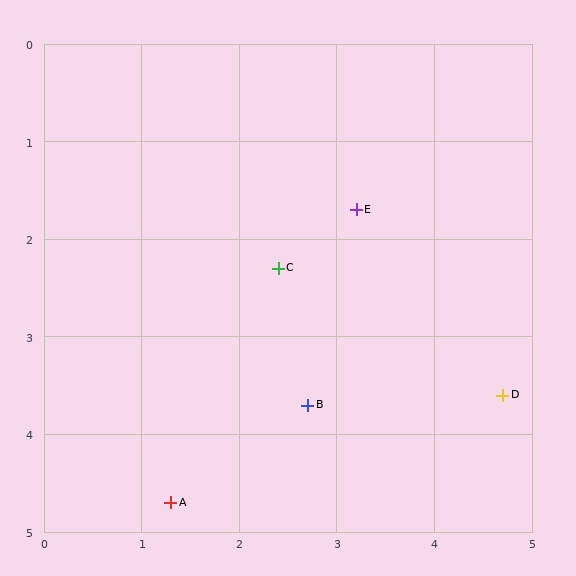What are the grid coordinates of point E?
Point E is at approximately (3.2, 1.7).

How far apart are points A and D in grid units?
Points A and D are about 3.6 grid units apart.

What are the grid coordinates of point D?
Point D is at approximately (4.7, 3.6).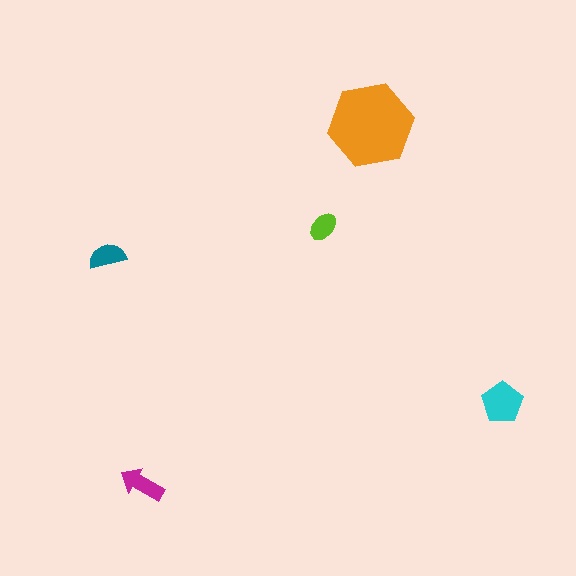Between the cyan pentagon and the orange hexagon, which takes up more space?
The orange hexagon.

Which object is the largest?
The orange hexagon.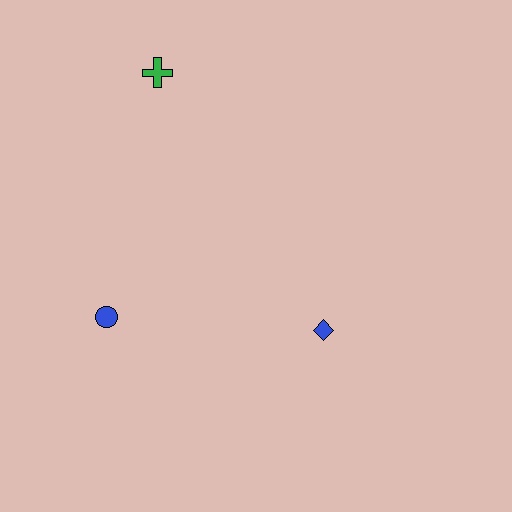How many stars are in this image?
There are no stars.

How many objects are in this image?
There are 3 objects.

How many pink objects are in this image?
There are no pink objects.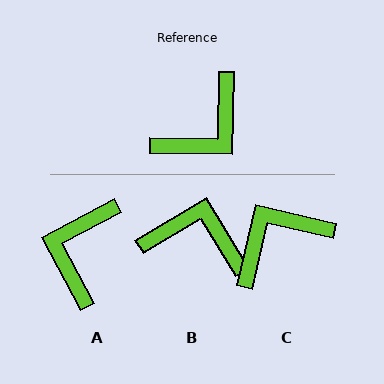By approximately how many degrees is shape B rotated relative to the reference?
Approximately 122 degrees counter-clockwise.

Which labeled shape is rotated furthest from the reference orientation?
C, about 168 degrees away.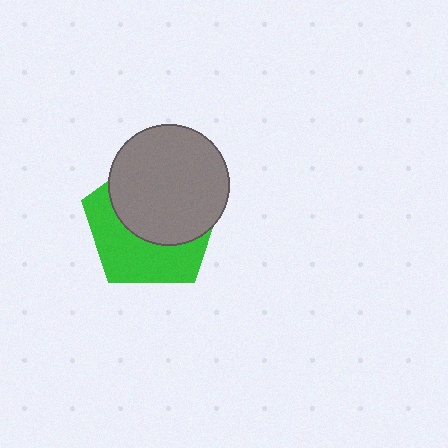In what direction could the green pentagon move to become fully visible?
The green pentagon could move down. That would shift it out from behind the gray circle entirely.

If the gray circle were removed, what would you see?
You would see the complete green pentagon.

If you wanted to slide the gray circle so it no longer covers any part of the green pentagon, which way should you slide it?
Slide it up — that is the most direct way to separate the two shapes.